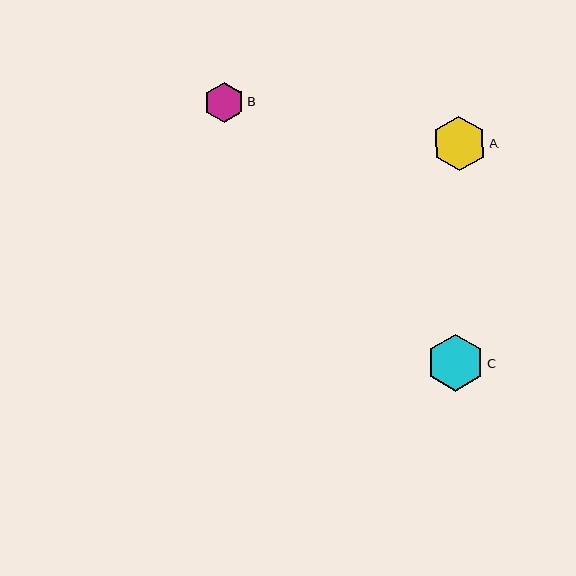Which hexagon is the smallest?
Hexagon B is the smallest with a size of approximately 40 pixels.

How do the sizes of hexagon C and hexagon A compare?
Hexagon C and hexagon A are approximately the same size.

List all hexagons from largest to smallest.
From largest to smallest: C, A, B.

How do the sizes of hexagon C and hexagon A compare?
Hexagon C and hexagon A are approximately the same size.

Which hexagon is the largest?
Hexagon C is the largest with a size of approximately 57 pixels.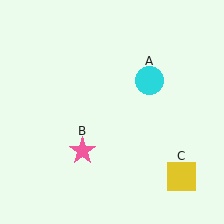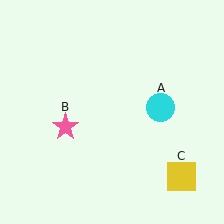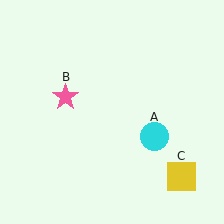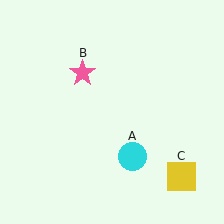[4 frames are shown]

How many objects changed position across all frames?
2 objects changed position: cyan circle (object A), pink star (object B).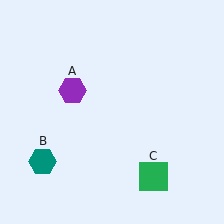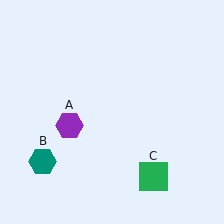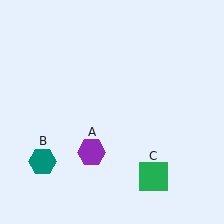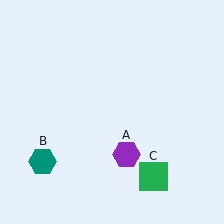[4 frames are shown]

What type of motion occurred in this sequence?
The purple hexagon (object A) rotated counterclockwise around the center of the scene.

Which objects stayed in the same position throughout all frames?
Teal hexagon (object B) and green square (object C) remained stationary.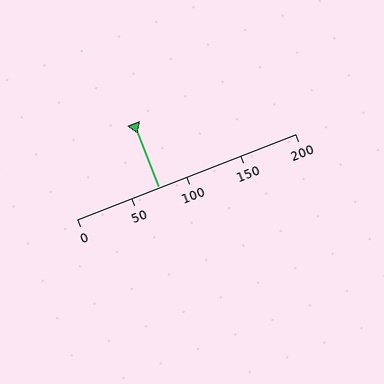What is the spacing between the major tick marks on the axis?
The major ticks are spaced 50 apart.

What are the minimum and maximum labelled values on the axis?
The axis runs from 0 to 200.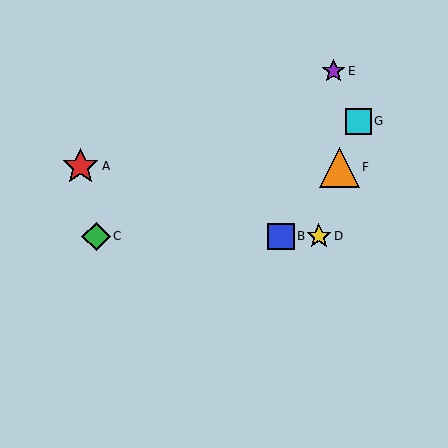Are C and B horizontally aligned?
Yes, both are at y≈236.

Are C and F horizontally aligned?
No, C is at y≈236 and F is at y≈167.